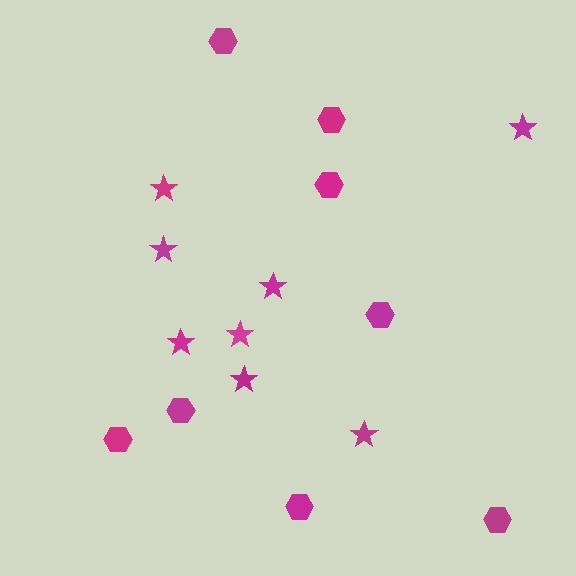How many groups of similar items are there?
There are 2 groups: one group of stars (8) and one group of hexagons (8).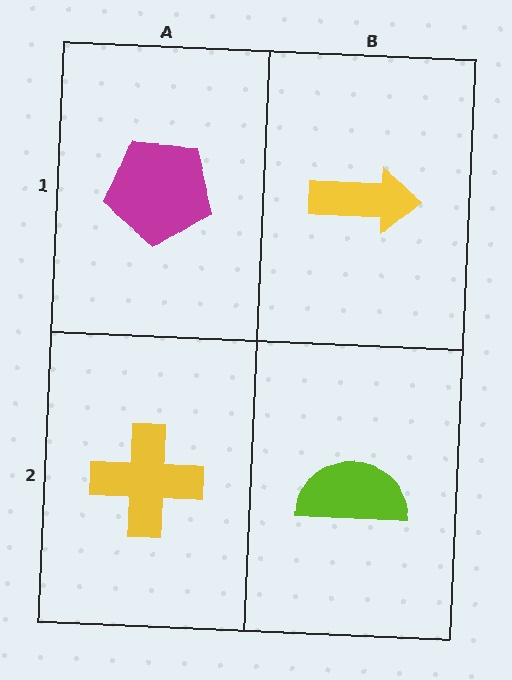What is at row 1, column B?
A yellow arrow.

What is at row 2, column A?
A yellow cross.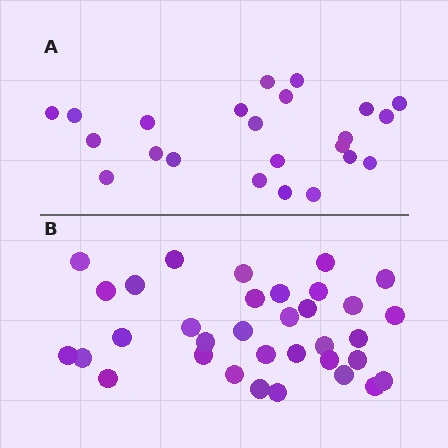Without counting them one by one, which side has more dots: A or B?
Region B (the bottom region) has more dots.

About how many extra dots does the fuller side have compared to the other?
Region B has roughly 12 or so more dots than region A.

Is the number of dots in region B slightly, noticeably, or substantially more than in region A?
Region B has substantially more. The ratio is roughly 1.5 to 1.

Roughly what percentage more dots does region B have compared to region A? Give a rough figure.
About 50% more.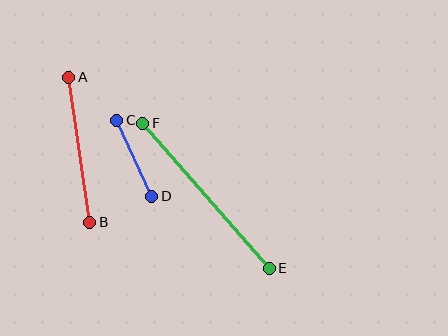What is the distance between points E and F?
The distance is approximately 192 pixels.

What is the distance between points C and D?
The distance is approximately 84 pixels.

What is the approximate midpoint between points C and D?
The midpoint is at approximately (134, 158) pixels.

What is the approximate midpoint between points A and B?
The midpoint is at approximately (79, 150) pixels.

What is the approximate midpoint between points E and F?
The midpoint is at approximately (206, 196) pixels.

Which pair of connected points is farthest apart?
Points E and F are farthest apart.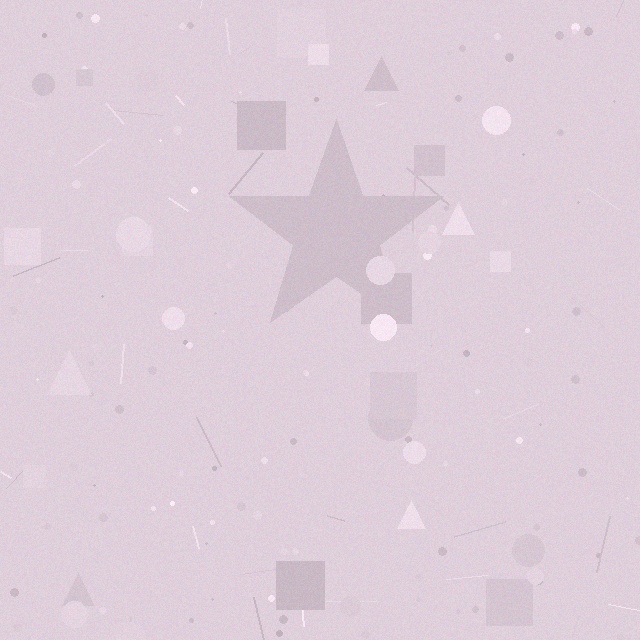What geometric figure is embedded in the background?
A star is embedded in the background.